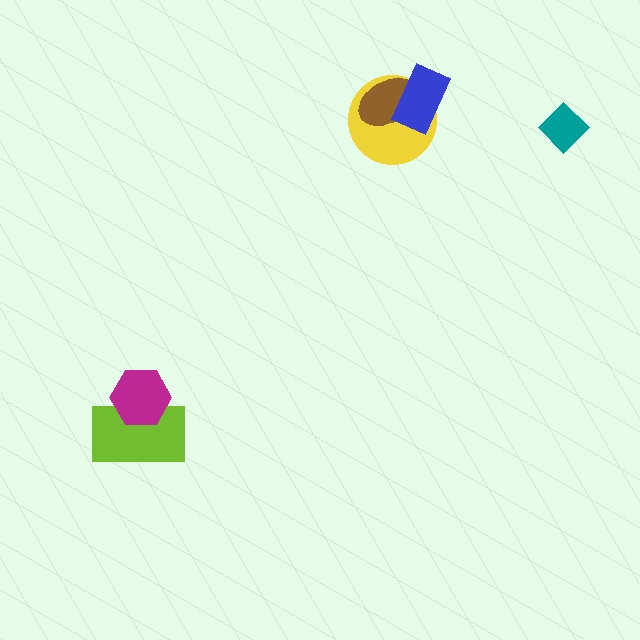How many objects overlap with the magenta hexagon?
1 object overlaps with the magenta hexagon.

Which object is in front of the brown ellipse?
The blue rectangle is in front of the brown ellipse.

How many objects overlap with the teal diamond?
0 objects overlap with the teal diamond.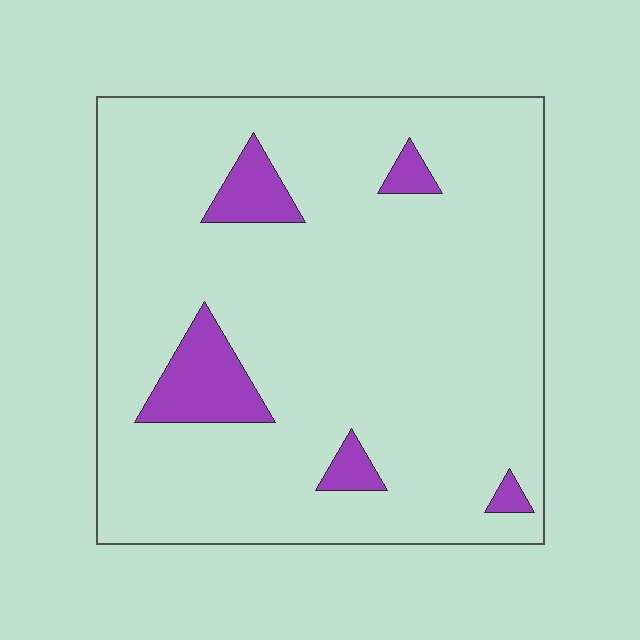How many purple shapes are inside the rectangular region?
5.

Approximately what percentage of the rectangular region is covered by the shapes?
Approximately 10%.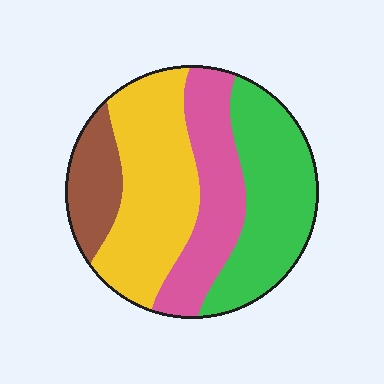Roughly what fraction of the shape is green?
Green covers around 30% of the shape.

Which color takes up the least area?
Brown, at roughly 10%.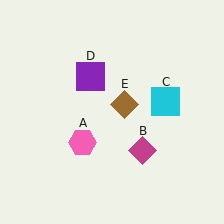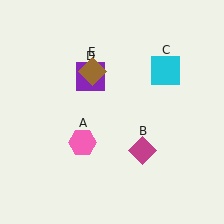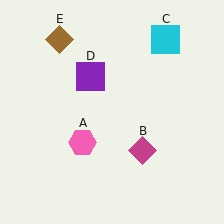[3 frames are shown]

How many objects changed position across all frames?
2 objects changed position: cyan square (object C), brown diamond (object E).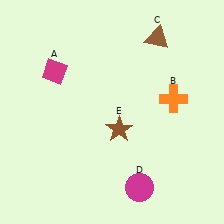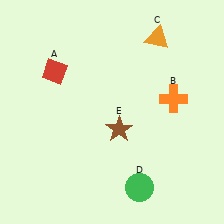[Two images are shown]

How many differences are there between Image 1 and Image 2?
There are 3 differences between the two images.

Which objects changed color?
A changed from magenta to red. C changed from brown to orange. D changed from magenta to green.